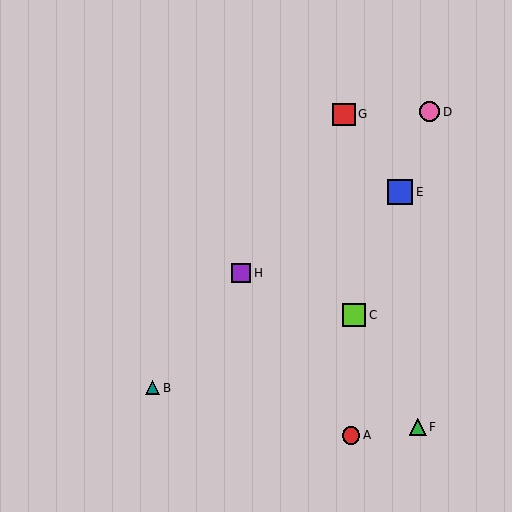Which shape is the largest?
The blue square (labeled E) is the largest.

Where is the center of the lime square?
The center of the lime square is at (354, 315).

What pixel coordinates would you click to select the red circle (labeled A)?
Click at (351, 435) to select the red circle A.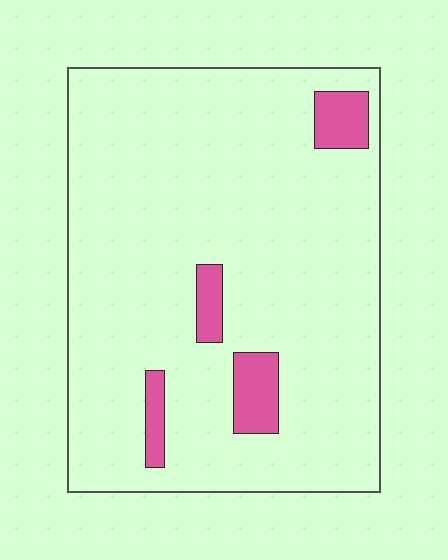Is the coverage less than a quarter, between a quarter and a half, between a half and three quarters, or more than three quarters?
Less than a quarter.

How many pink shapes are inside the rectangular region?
4.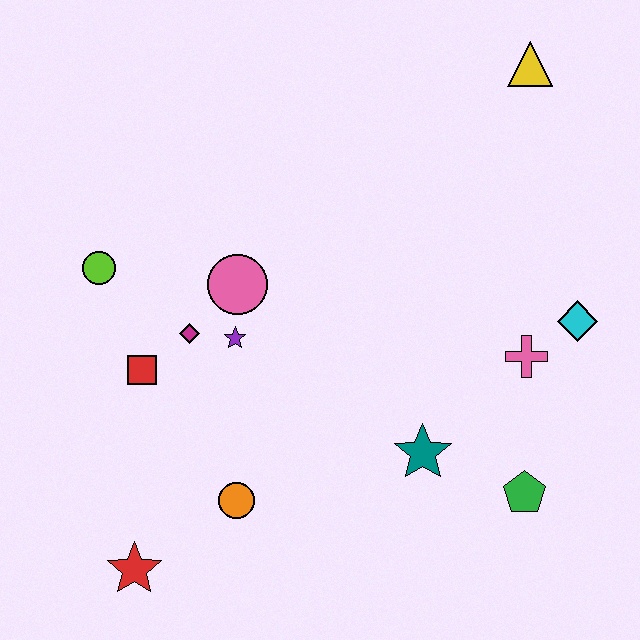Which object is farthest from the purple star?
The yellow triangle is farthest from the purple star.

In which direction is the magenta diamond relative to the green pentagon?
The magenta diamond is to the left of the green pentagon.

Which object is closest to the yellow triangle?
The cyan diamond is closest to the yellow triangle.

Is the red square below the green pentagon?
No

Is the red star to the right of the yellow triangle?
No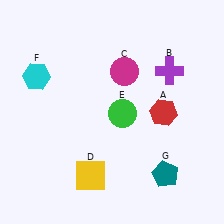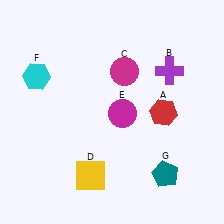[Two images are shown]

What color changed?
The circle (E) changed from green in Image 1 to magenta in Image 2.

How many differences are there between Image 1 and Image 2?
There is 1 difference between the two images.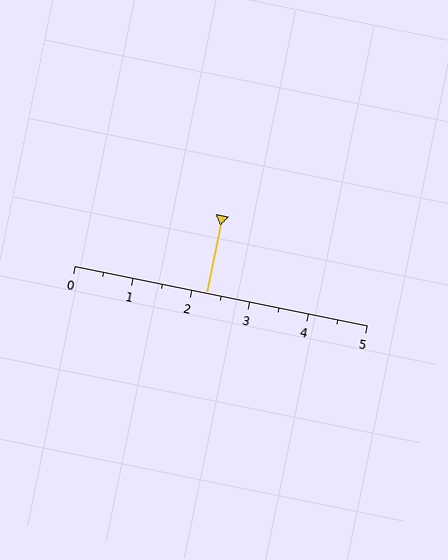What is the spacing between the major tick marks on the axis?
The major ticks are spaced 1 apart.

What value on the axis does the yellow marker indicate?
The marker indicates approximately 2.2.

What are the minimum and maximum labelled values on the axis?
The axis runs from 0 to 5.